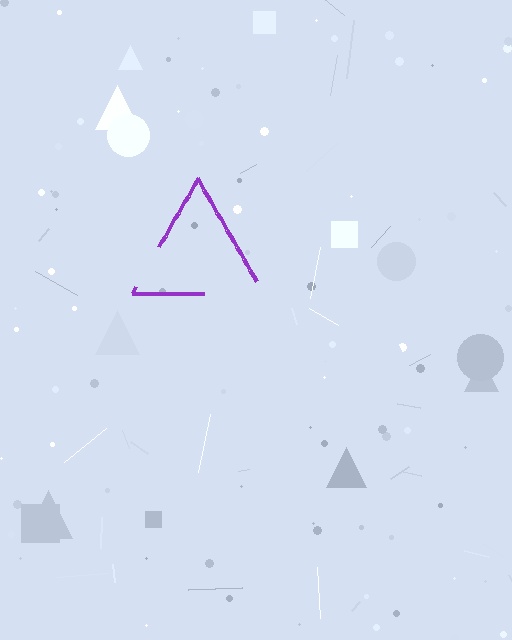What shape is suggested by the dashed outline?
The dashed outline suggests a triangle.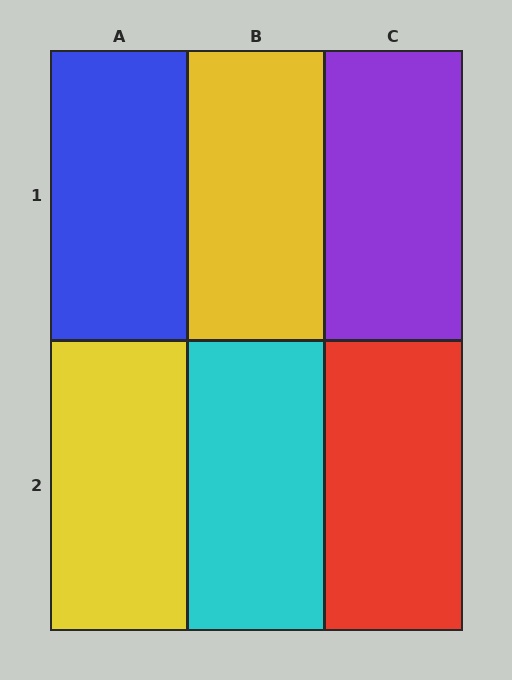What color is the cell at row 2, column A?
Yellow.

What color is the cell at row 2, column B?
Cyan.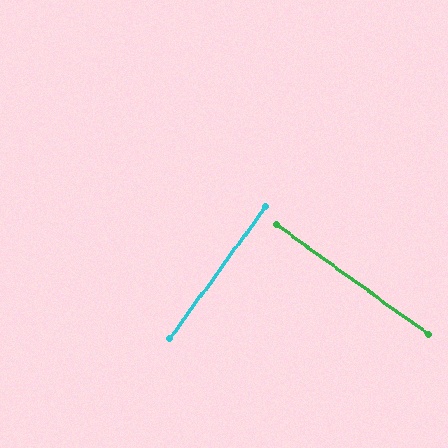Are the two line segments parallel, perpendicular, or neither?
Perpendicular — they meet at approximately 90°.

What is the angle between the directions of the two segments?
Approximately 90 degrees.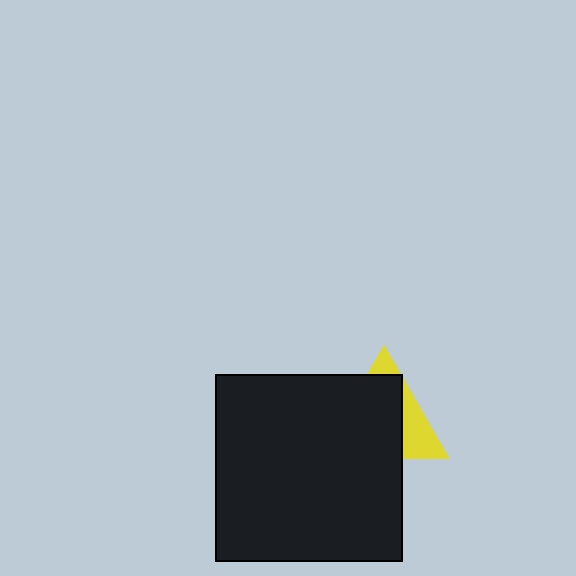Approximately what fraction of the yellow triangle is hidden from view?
Roughly 68% of the yellow triangle is hidden behind the black square.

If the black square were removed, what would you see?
You would see the complete yellow triangle.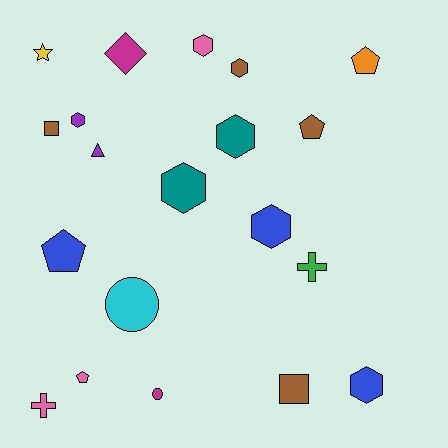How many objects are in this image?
There are 20 objects.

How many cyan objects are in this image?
There is 1 cyan object.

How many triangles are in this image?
There is 1 triangle.